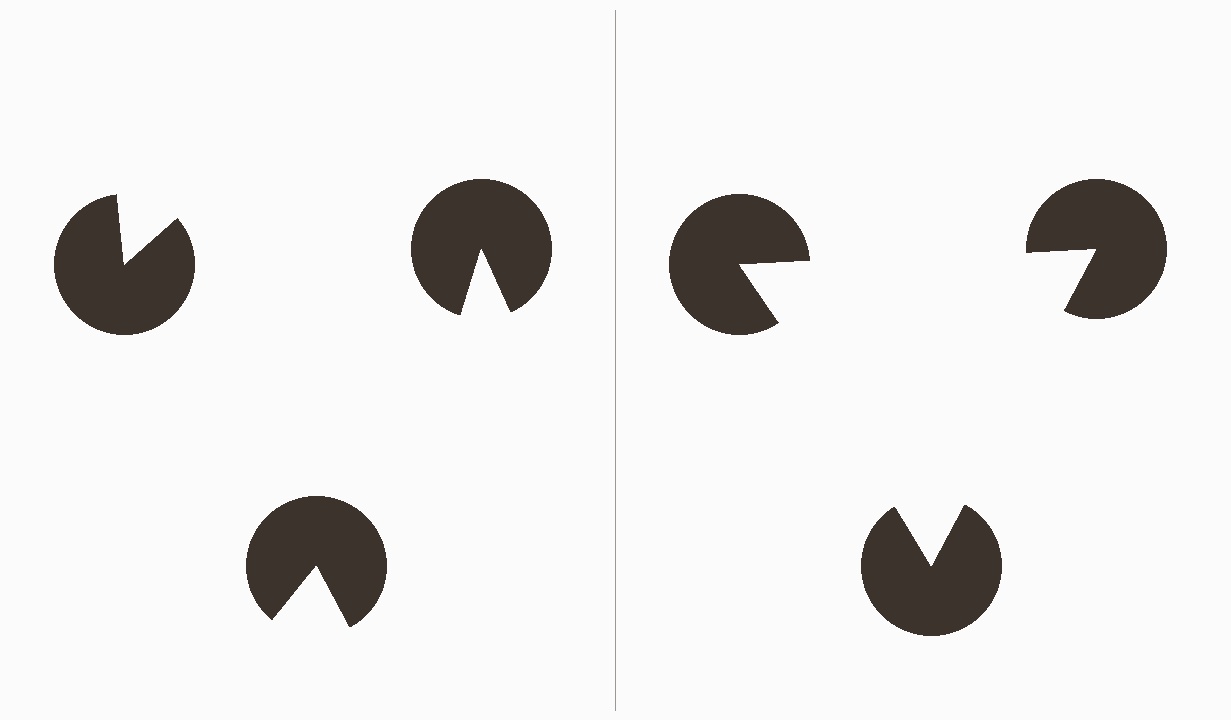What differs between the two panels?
The pac-man discs are positioned identically on both sides; only the wedge orientations differ. On the right they align to a triangle; on the left they are misaligned.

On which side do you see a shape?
An illusory triangle appears on the right side. On the left side the wedge cuts are rotated, so no coherent shape forms.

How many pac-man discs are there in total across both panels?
6 — 3 on each side.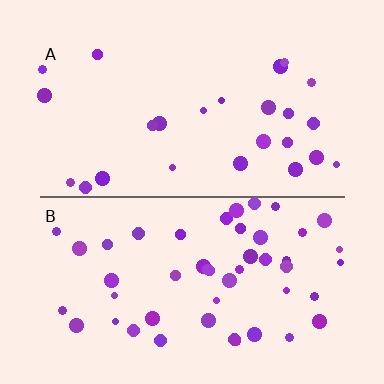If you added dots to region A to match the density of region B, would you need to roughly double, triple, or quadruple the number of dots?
Approximately double.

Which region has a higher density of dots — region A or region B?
B (the bottom).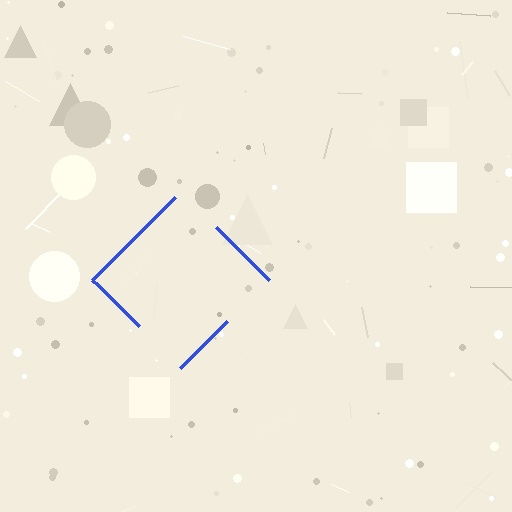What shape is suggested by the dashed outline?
The dashed outline suggests a diamond.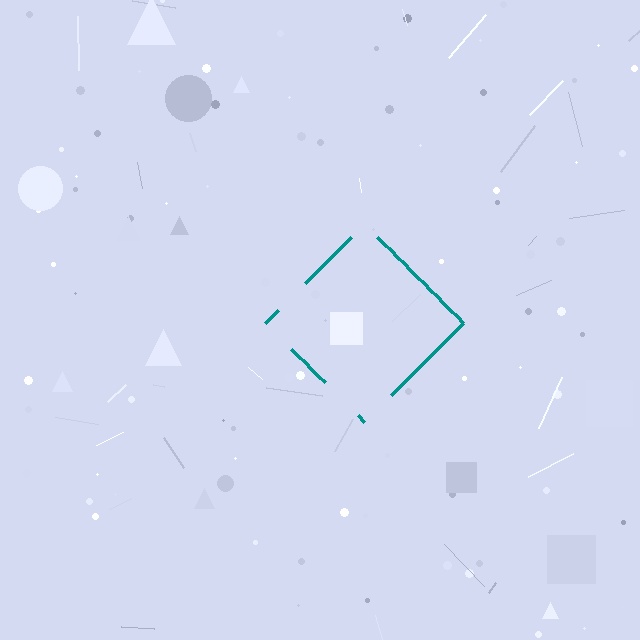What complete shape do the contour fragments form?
The contour fragments form a diamond.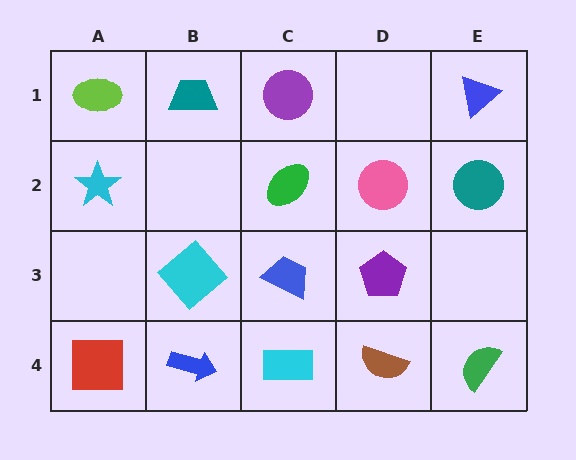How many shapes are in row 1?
4 shapes.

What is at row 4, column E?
A green semicircle.